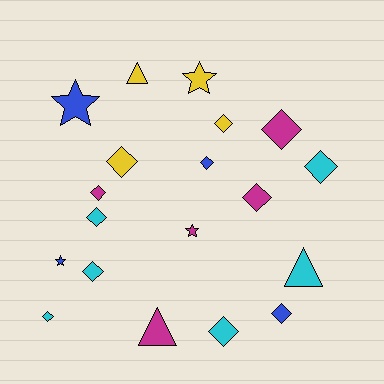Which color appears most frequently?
Cyan, with 6 objects.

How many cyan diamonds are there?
There are 5 cyan diamonds.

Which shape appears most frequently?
Diamond, with 12 objects.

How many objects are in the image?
There are 19 objects.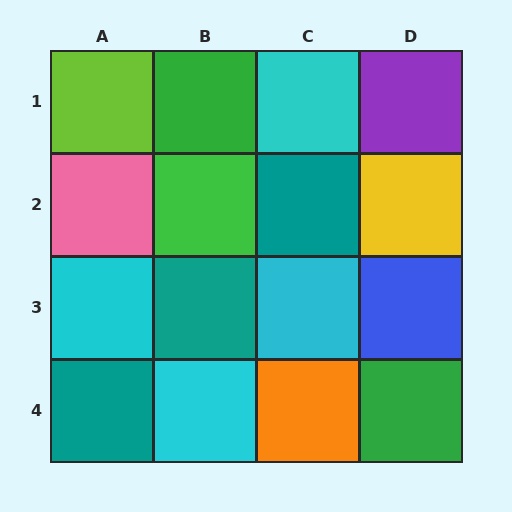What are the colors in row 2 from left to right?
Pink, green, teal, yellow.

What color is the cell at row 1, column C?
Cyan.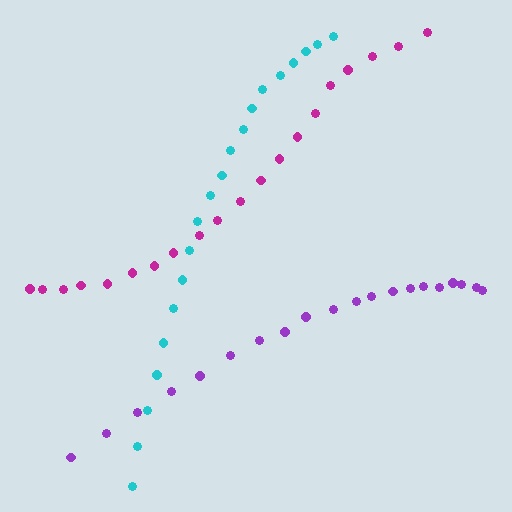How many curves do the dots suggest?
There are 3 distinct paths.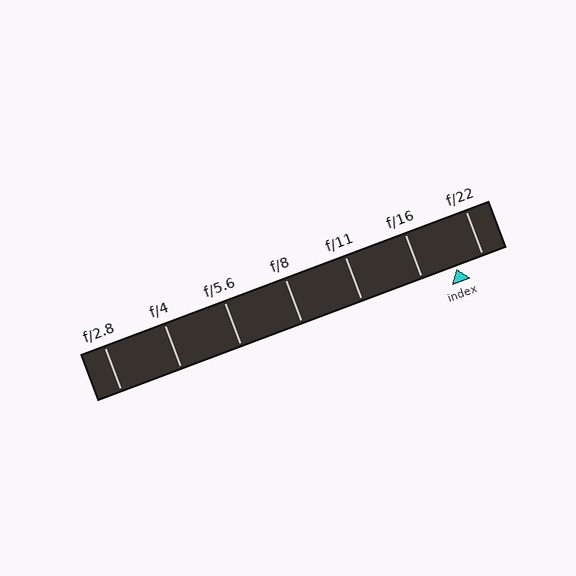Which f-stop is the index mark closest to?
The index mark is closest to f/22.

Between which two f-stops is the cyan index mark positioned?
The index mark is between f/16 and f/22.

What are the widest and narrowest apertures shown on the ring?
The widest aperture shown is f/2.8 and the narrowest is f/22.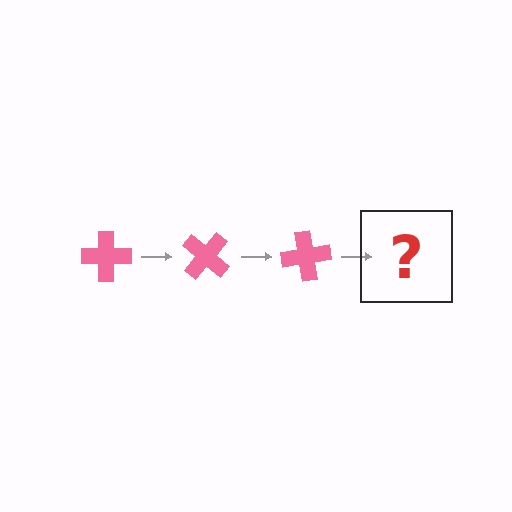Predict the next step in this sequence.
The next step is a pink cross rotated 120 degrees.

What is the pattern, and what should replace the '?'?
The pattern is that the cross rotates 40 degrees each step. The '?' should be a pink cross rotated 120 degrees.